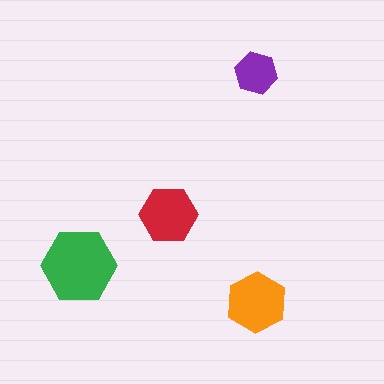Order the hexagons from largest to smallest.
the green one, the orange one, the red one, the purple one.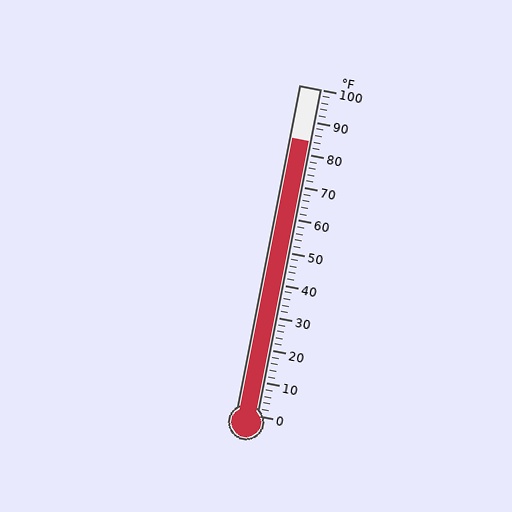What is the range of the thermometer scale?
The thermometer scale ranges from 0°F to 100°F.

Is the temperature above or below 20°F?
The temperature is above 20°F.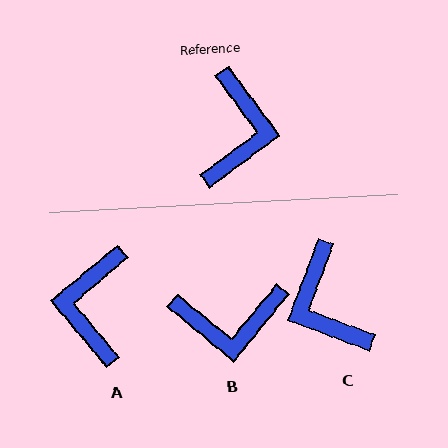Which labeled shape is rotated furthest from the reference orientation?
A, about 176 degrees away.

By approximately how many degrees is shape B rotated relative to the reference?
Approximately 76 degrees clockwise.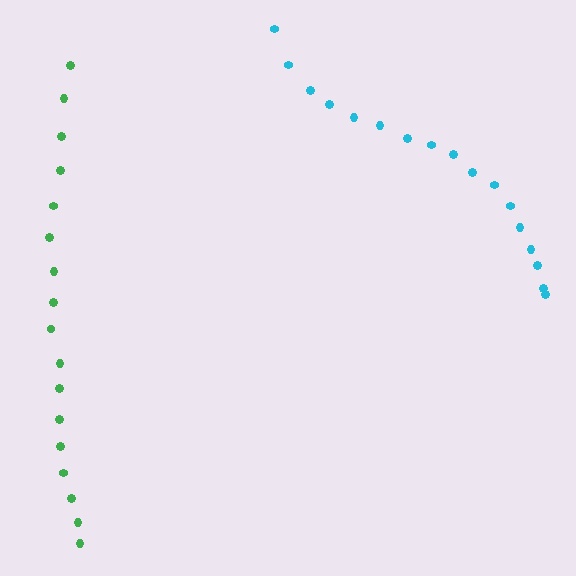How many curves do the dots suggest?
There are 2 distinct paths.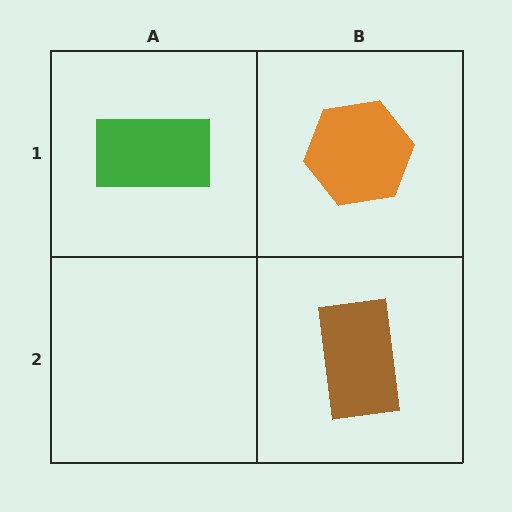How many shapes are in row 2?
1 shape.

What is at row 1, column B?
An orange hexagon.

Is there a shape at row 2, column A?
No, that cell is empty.